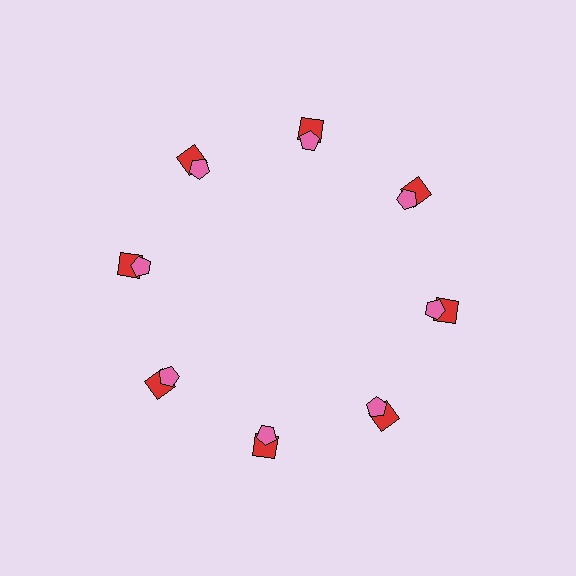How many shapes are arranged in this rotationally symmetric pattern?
There are 16 shapes, arranged in 8 groups of 2.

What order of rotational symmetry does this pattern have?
This pattern has 8-fold rotational symmetry.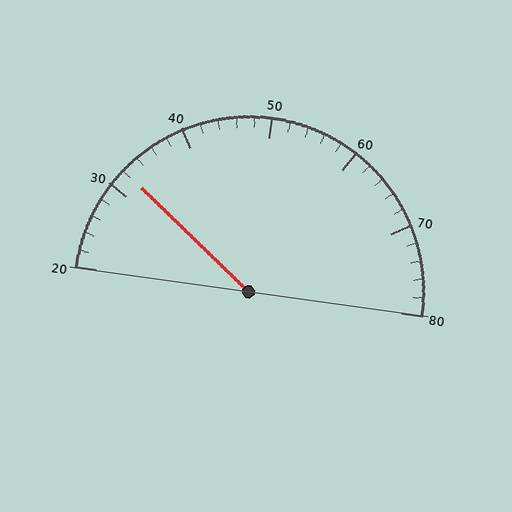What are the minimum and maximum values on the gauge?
The gauge ranges from 20 to 80.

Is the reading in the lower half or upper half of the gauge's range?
The reading is in the lower half of the range (20 to 80).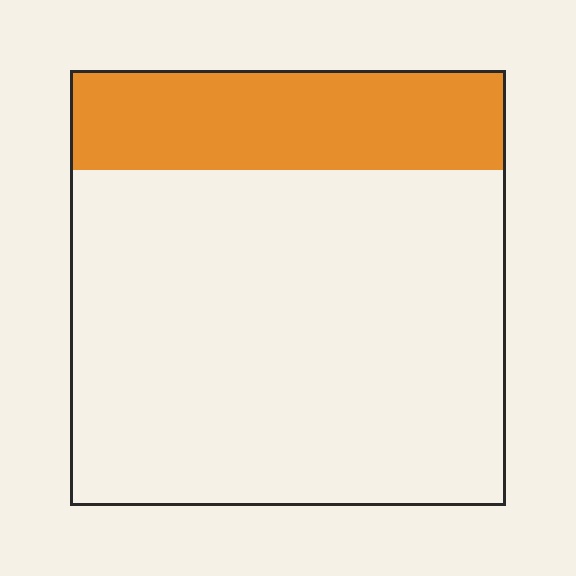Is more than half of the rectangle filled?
No.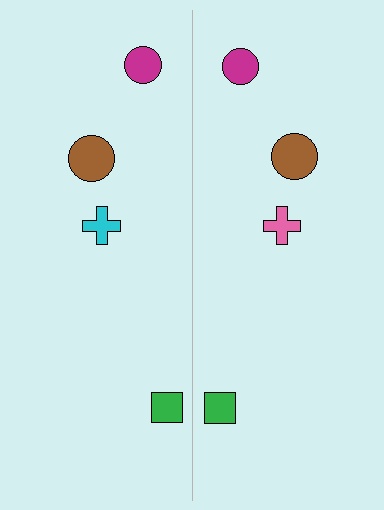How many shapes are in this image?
There are 8 shapes in this image.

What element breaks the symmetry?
The pink cross on the right side breaks the symmetry — its mirror counterpart is cyan.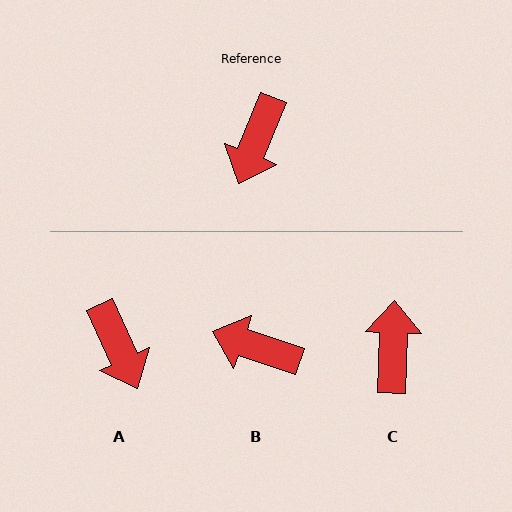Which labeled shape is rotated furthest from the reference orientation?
C, about 160 degrees away.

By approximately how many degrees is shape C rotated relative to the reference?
Approximately 160 degrees clockwise.